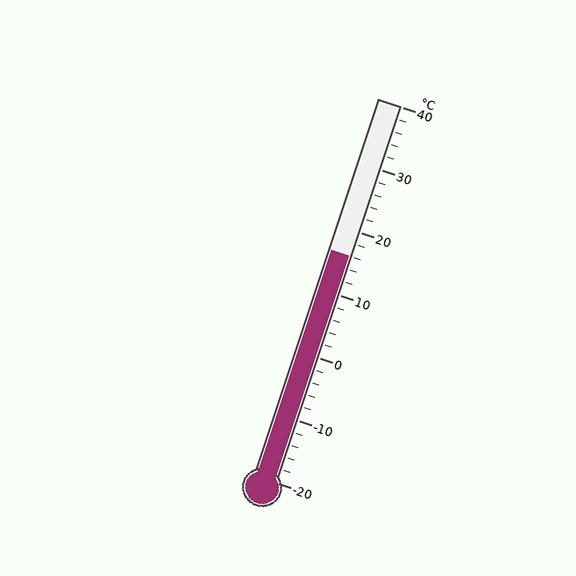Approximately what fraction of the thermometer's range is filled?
The thermometer is filled to approximately 60% of its range.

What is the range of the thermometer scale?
The thermometer scale ranges from -20°C to 40°C.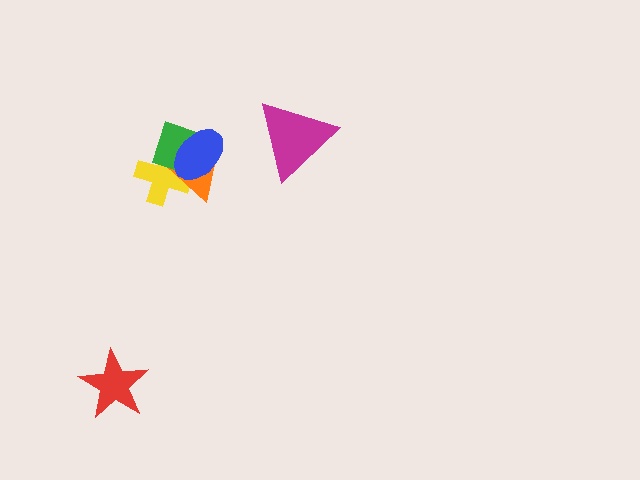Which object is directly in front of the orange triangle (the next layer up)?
The green diamond is directly in front of the orange triangle.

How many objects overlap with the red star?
0 objects overlap with the red star.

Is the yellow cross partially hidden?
Yes, it is partially covered by another shape.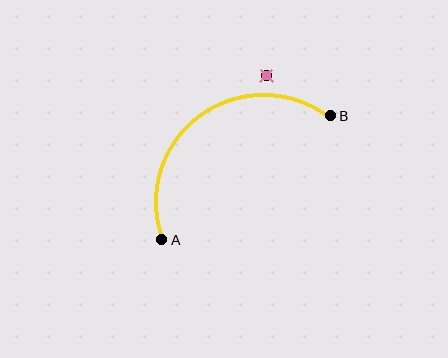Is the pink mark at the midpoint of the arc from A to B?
No — the pink mark does not lie on the arc at all. It sits slightly outside the curve.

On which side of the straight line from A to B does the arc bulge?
The arc bulges above and to the left of the straight line connecting A and B.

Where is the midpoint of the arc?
The arc midpoint is the point on the curve farthest from the straight line joining A and B. It sits above and to the left of that line.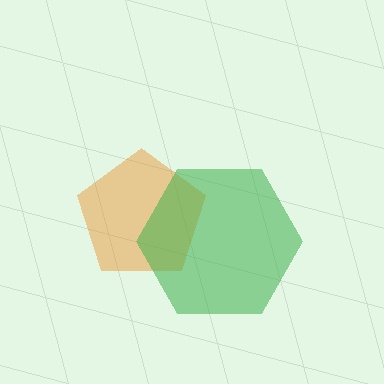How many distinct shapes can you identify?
There are 2 distinct shapes: an orange pentagon, a green hexagon.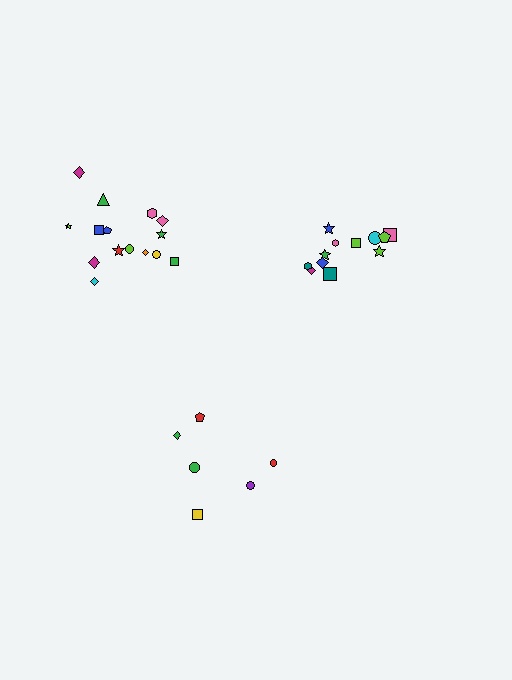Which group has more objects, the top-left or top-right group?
The top-left group.